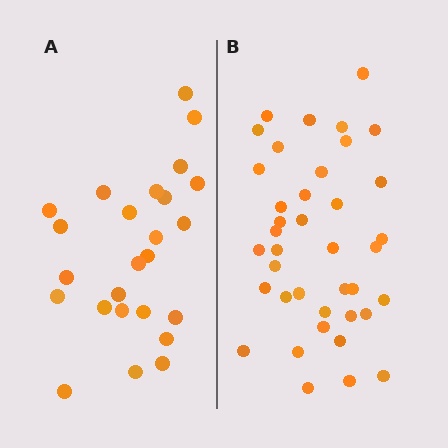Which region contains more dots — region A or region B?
Region B (the right region) has more dots.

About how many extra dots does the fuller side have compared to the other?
Region B has approximately 15 more dots than region A.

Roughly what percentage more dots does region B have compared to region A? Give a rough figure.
About 55% more.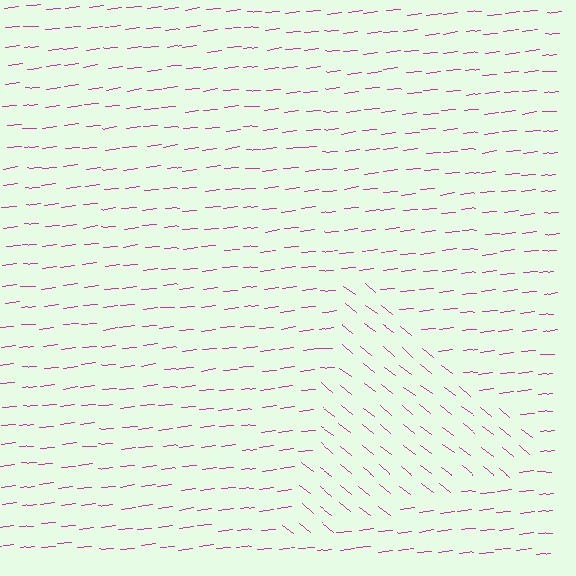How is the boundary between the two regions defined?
The boundary is defined purely by a change in line orientation (approximately 45 degrees difference). All lines are the same color and thickness.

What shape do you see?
I see a triangle.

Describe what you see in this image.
The image is filled with small magenta line segments. A triangle region in the image has lines oriented differently from the surrounding lines, creating a visible texture boundary.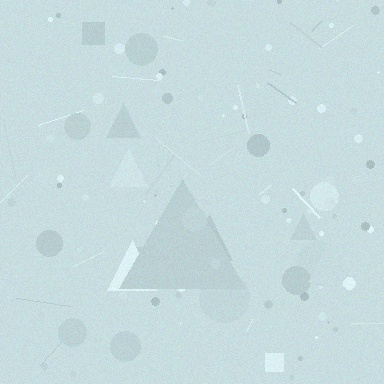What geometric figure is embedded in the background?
A triangle is embedded in the background.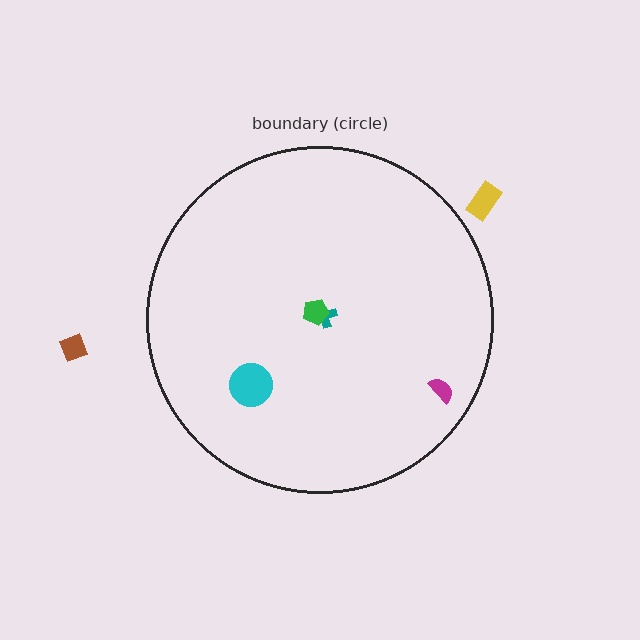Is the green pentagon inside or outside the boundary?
Inside.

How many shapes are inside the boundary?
4 inside, 2 outside.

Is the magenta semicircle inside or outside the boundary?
Inside.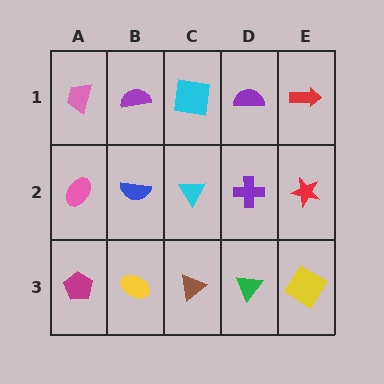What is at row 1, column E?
A red arrow.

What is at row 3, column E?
A yellow diamond.